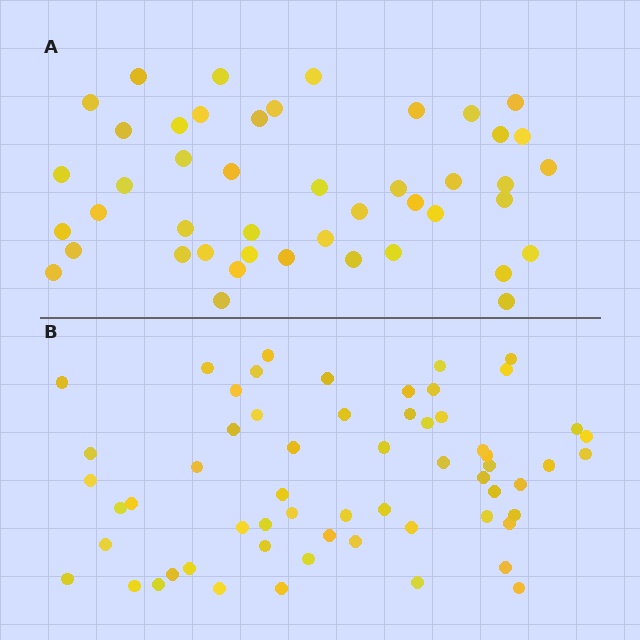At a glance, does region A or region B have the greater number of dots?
Region B (the bottom region) has more dots.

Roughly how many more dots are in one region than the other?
Region B has approximately 15 more dots than region A.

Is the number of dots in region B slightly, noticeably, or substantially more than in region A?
Region B has noticeably more, but not dramatically so. The ratio is roughly 1.3 to 1.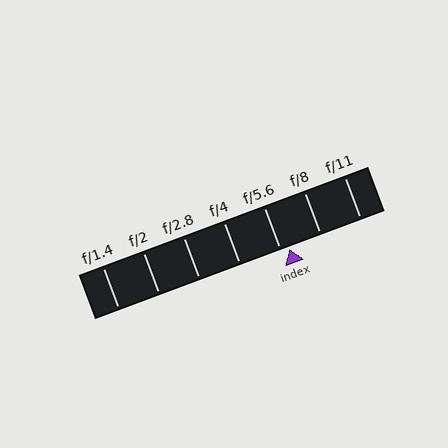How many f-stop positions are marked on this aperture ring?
There are 7 f-stop positions marked.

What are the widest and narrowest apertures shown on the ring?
The widest aperture shown is f/1.4 and the narrowest is f/11.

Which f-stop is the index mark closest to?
The index mark is closest to f/5.6.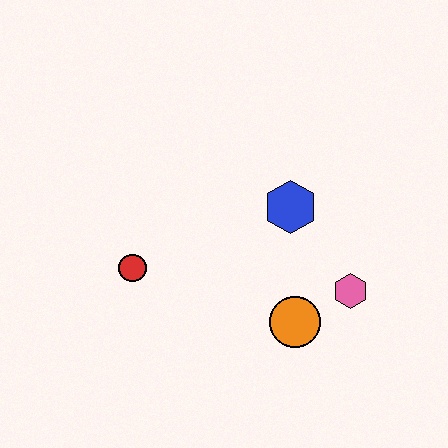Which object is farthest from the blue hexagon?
The red circle is farthest from the blue hexagon.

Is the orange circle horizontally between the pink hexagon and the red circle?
Yes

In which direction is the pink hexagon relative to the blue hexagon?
The pink hexagon is below the blue hexagon.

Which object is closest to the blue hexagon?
The pink hexagon is closest to the blue hexagon.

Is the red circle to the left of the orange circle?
Yes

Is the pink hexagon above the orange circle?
Yes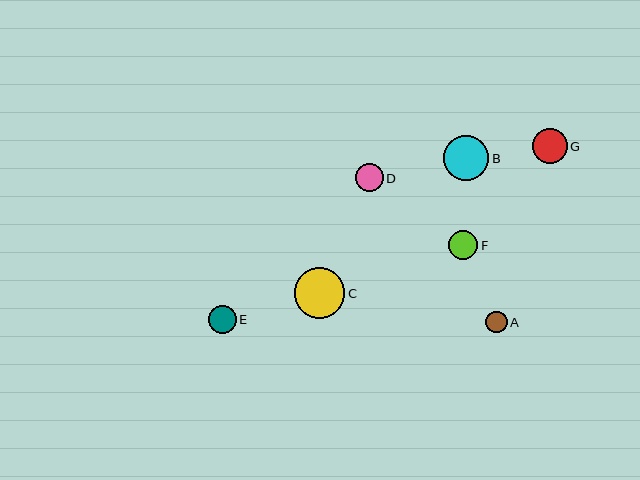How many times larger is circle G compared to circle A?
Circle G is approximately 1.7 times the size of circle A.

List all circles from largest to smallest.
From largest to smallest: C, B, G, F, E, D, A.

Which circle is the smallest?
Circle A is the smallest with a size of approximately 21 pixels.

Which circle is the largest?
Circle C is the largest with a size of approximately 51 pixels.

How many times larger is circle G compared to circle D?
Circle G is approximately 1.3 times the size of circle D.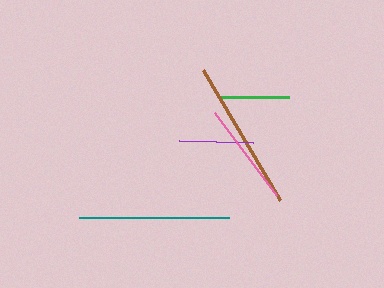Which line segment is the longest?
The brown line is the longest at approximately 151 pixels.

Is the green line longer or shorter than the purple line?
The purple line is longer than the green line.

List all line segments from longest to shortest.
From longest to shortest: brown, teal, pink, purple, green.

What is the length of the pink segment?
The pink segment is approximately 103 pixels long.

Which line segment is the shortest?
The green line is the shortest at approximately 70 pixels.